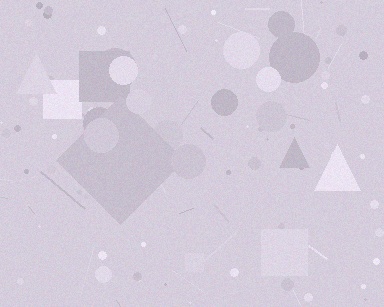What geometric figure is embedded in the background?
A diamond is embedded in the background.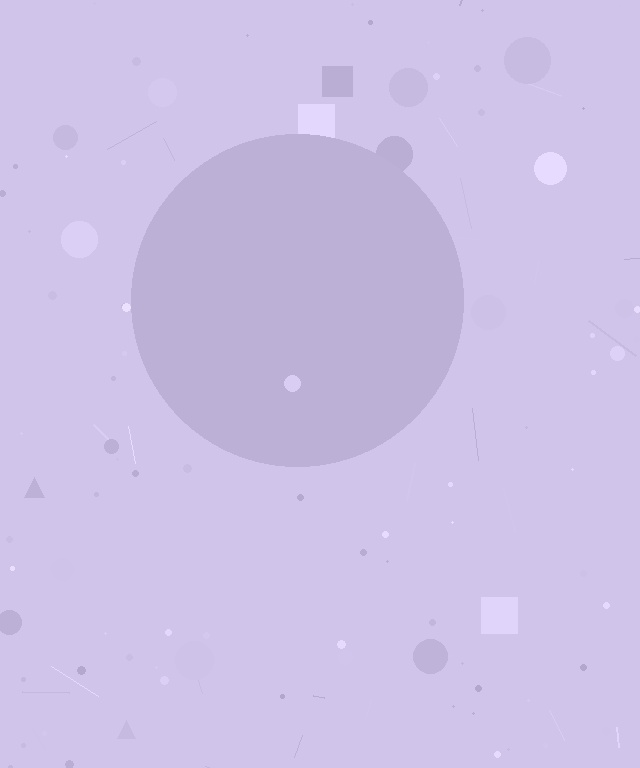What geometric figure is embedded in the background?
A circle is embedded in the background.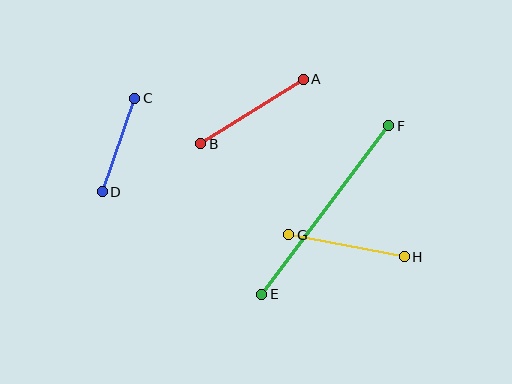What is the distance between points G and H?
The distance is approximately 117 pixels.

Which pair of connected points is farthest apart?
Points E and F are farthest apart.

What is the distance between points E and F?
The distance is approximately 211 pixels.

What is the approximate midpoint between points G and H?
The midpoint is at approximately (346, 246) pixels.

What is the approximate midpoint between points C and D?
The midpoint is at approximately (119, 145) pixels.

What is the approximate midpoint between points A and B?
The midpoint is at approximately (252, 112) pixels.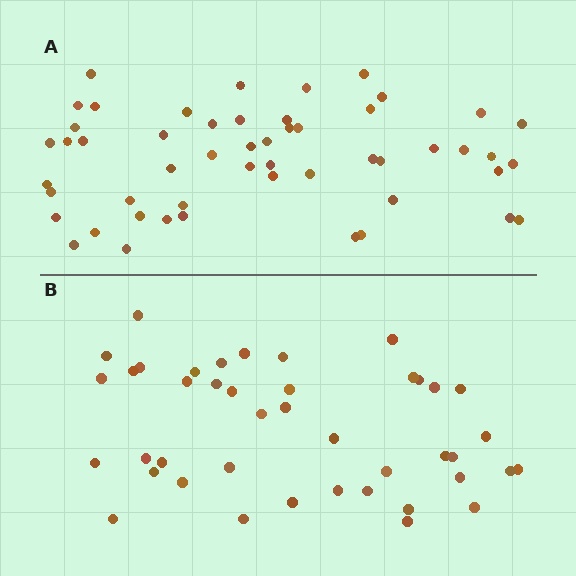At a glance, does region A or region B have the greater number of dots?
Region A (the top region) has more dots.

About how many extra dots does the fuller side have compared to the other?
Region A has roughly 10 or so more dots than region B.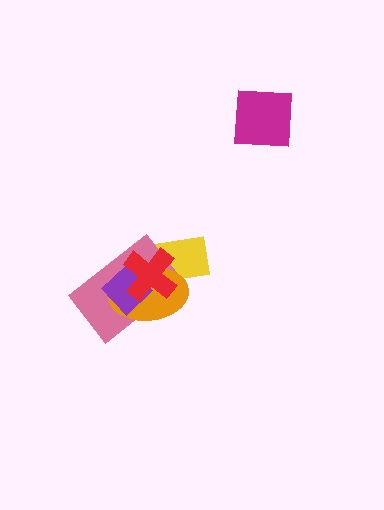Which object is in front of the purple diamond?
The red cross is in front of the purple diamond.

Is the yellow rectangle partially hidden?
Yes, it is partially covered by another shape.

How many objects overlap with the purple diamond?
3 objects overlap with the purple diamond.